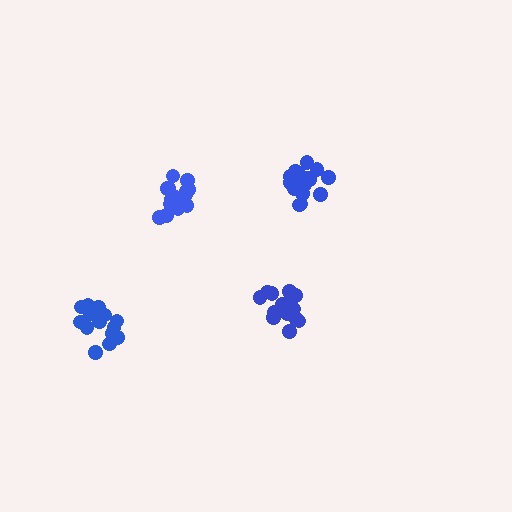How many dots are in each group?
Group 1: 16 dots, Group 2: 17 dots, Group 3: 15 dots, Group 4: 17 dots (65 total).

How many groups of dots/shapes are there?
There are 4 groups.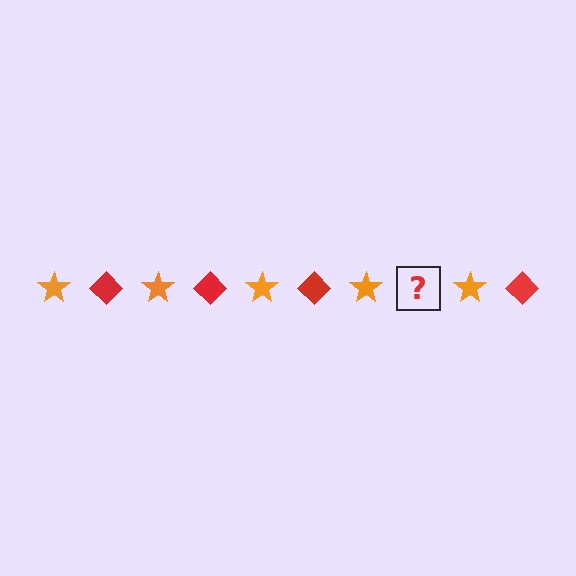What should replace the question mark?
The question mark should be replaced with a red diamond.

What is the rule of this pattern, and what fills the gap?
The rule is that the pattern alternates between orange star and red diamond. The gap should be filled with a red diamond.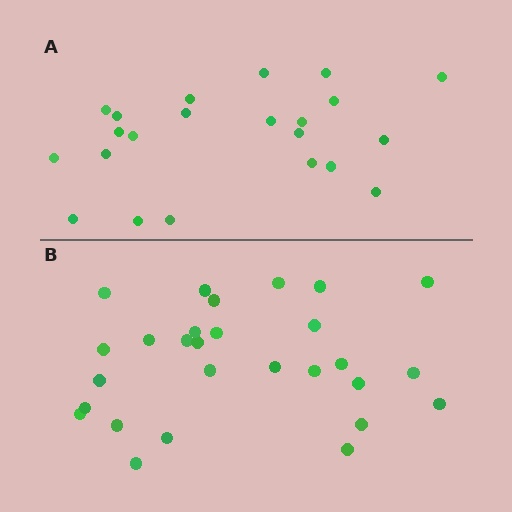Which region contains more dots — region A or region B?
Region B (the bottom region) has more dots.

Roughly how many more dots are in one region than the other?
Region B has about 6 more dots than region A.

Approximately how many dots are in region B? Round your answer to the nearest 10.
About 30 dots. (The exact count is 28, which rounds to 30.)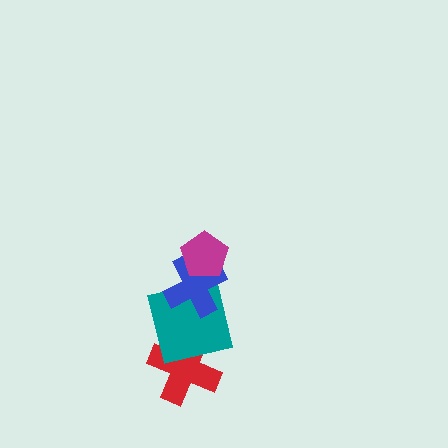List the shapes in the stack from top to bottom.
From top to bottom: the magenta pentagon, the blue cross, the teal square, the red cross.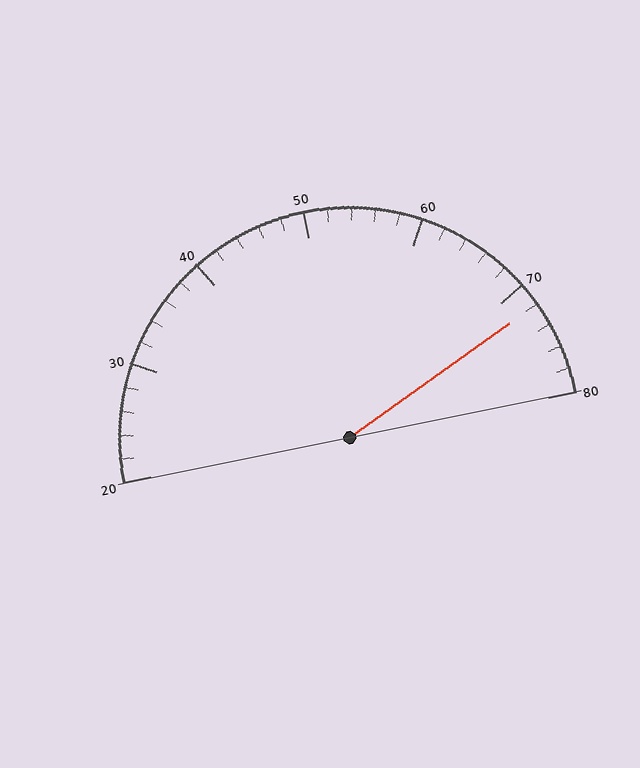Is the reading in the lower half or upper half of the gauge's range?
The reading is in the upper half of the range (20 to 80).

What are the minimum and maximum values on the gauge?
The gauge ranges from 20 to 80.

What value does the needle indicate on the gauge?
The needle indicates approximately 72.